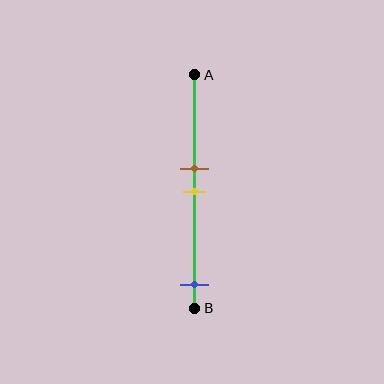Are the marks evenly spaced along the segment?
No, the marks are not evenly spaced.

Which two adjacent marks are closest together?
The brown and yellow marks are the closest adjacent pair.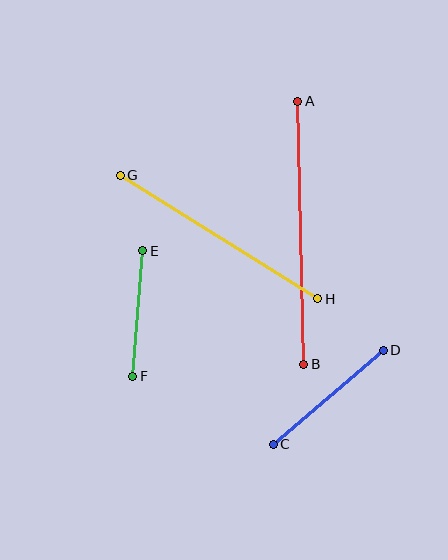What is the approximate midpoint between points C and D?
The midpoint is at approximately (328, 397) pixels.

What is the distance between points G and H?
The distance is approximately 233 pixels.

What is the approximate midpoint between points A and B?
The midpoint is at approximately (301, 233) pixels.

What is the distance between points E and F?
The distance is approximately 126 pixels.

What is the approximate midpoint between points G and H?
The midpoint is at approximately (219, 237) pixels.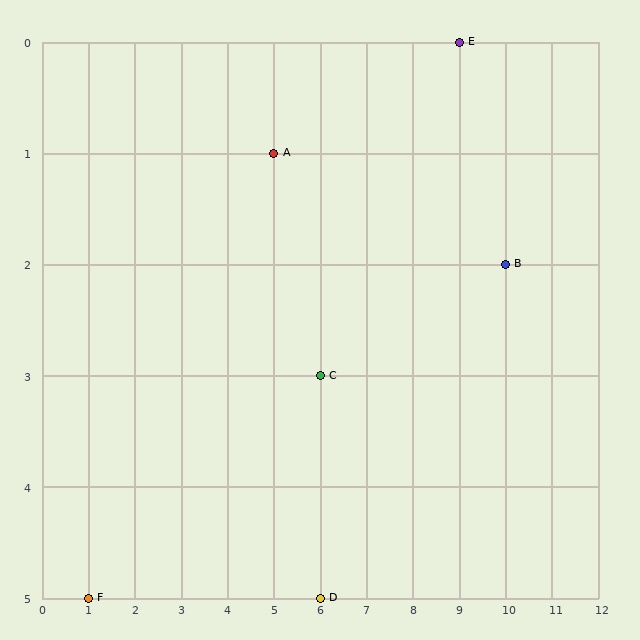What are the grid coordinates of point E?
Point E is at grid coordinates (9, 0).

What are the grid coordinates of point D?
Point D is at grid coordinates (6, 5).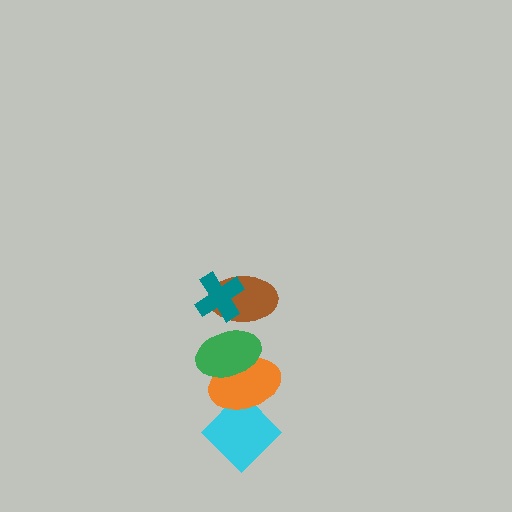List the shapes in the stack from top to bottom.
From top to bottom: the teal cross, the brown ellipse, the green ellipse, the orange ellipse, the cyan diamond.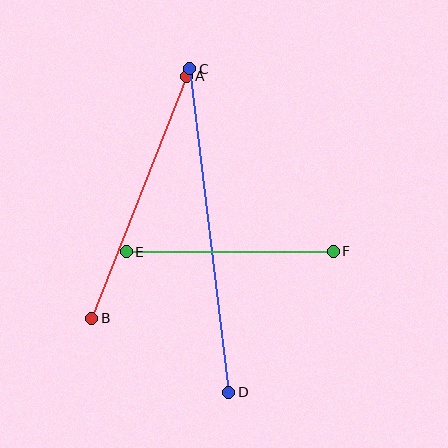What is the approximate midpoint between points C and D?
The midpoint is at approximately (209, 230) pixels.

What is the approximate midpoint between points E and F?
The midpoint is at approximately (230, 251) pixels.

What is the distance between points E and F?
The distance is approximately 207 pixels.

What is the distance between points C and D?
The distance is approximately 326 pixels.